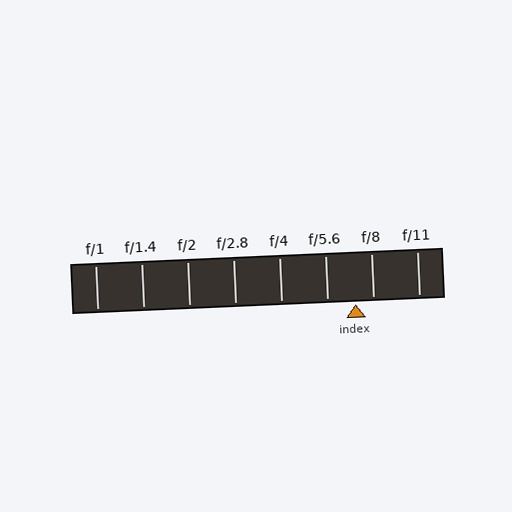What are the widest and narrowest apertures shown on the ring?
The widest aperture shown is f/1 and the narrowest is f/11.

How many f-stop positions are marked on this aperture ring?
There are 8 f-stop positions marked.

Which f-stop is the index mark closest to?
The index mark is closest to f/8.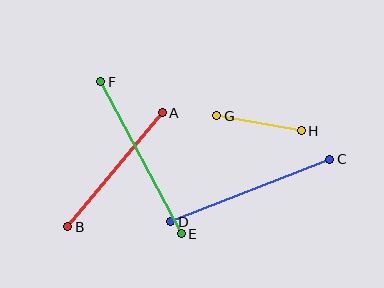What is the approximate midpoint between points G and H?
The midpoint is at approximately (259, 123) pixels.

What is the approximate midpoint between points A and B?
The midpoint is at approximately (115, 170) pixels.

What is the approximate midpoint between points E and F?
The midpoint is at approximately (141, 158) pixels.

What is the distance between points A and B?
The distance is approximately 148 pixels.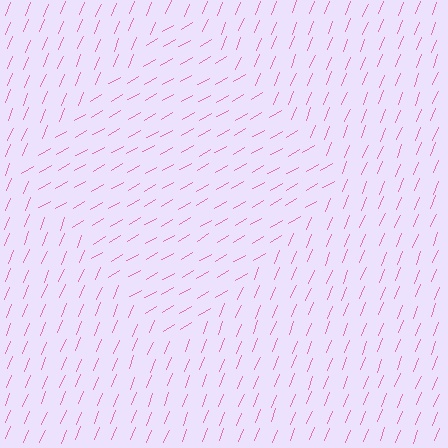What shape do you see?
I see a diamond.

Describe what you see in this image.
The image is filled with small pink line segments. A diamond region in the image has lines oriented differently from the surrounding lines, creating a visible texture boundary.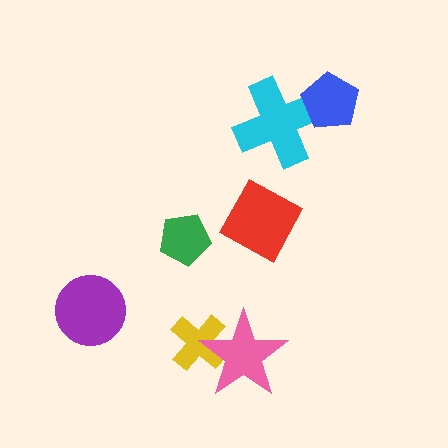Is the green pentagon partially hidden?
No, no other shape covers it.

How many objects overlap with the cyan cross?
1 object overlaps with the cyan cross.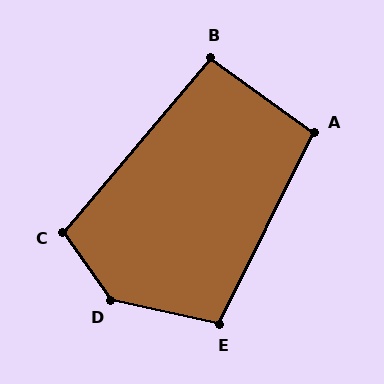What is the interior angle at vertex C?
Approximately 104 degrees (obtuse).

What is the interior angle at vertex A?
Approximately 100 degrees (obtuse).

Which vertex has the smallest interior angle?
B, at approximately 94 degrees.